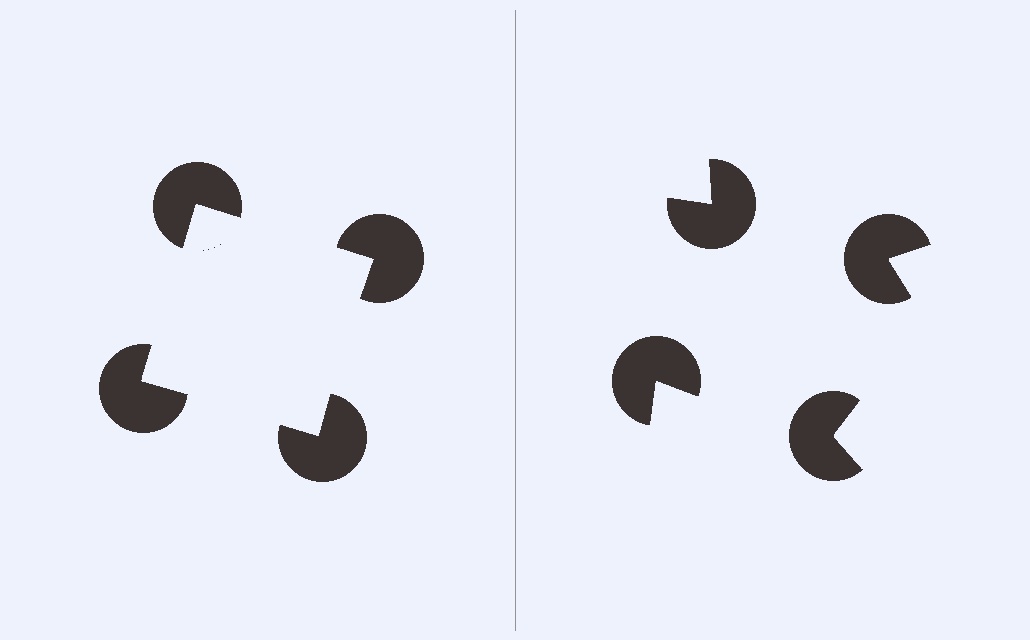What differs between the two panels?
The pac-man discs are positioned identically on both sides; only the wedge orientations differ. On the left they align to a square; on the right they are misaligned.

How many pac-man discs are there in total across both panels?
8 — 4 on each side.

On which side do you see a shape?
An illusory square appears on the left side. On the right side the wedge cuts are rotated, so no coherent shape forms.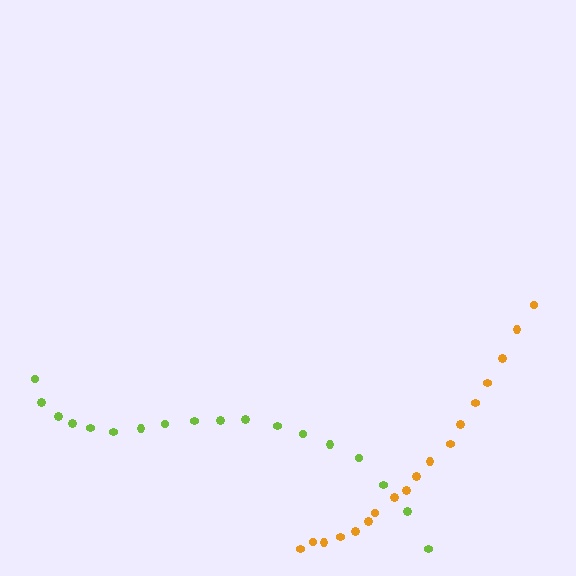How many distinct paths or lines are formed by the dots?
There are 2 distinct paths.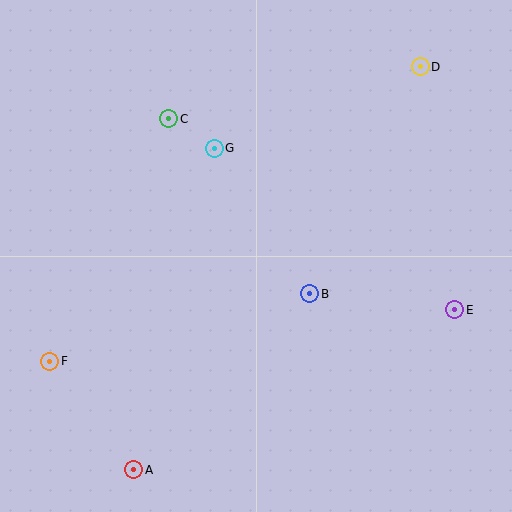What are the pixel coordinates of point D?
Point D is at (420, 67).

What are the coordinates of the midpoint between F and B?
The midpoint between F and B is at (180, 328).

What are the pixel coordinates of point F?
Point F is at (50, 361).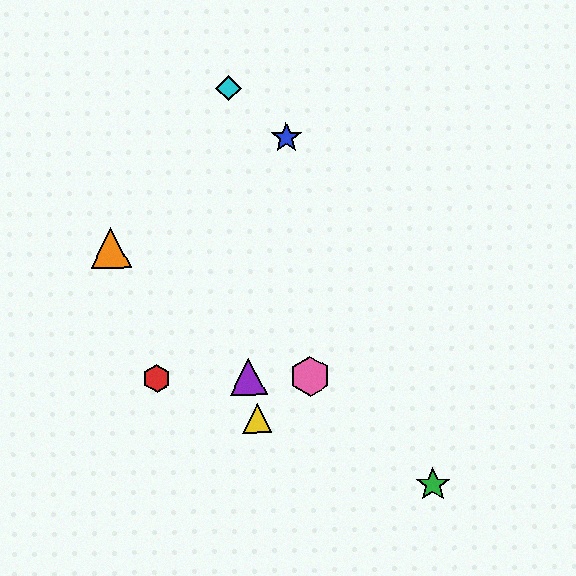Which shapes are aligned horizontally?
The red hexagon, the purple triangle, the pink hexagon are aligned horizontally.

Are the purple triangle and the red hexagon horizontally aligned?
Yes, both are at y≈377.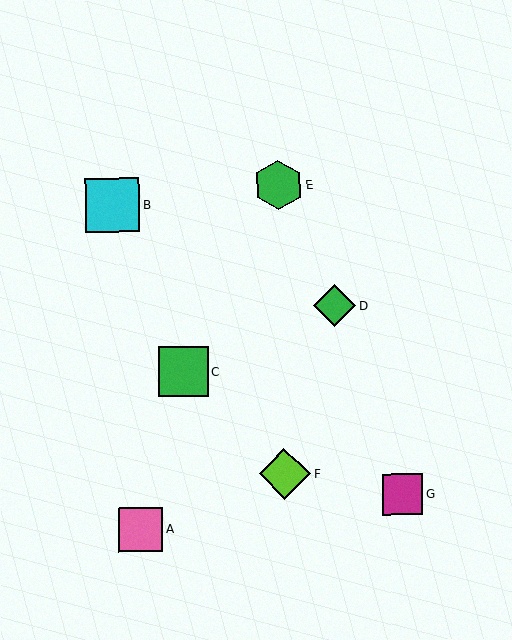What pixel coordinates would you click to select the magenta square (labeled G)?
Click at (402, 494) to select the magenta square G.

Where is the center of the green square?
The center of the green square is at (184, 372).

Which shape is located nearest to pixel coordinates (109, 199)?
The cyan square (labeled B) at (112, 205) is nearest to that location.